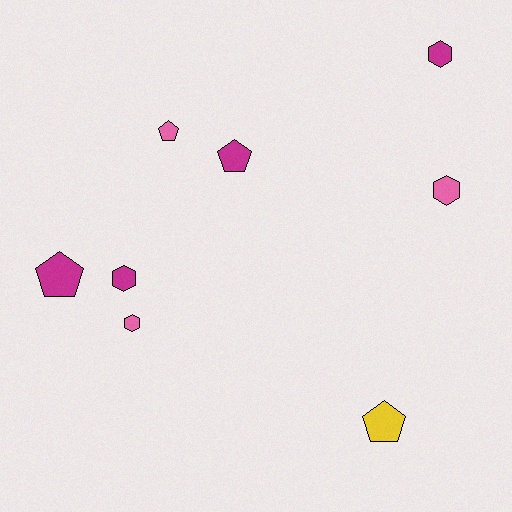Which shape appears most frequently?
Pentagon, with 4 objects.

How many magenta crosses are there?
There are no magenta crosses.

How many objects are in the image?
There are 8 objects.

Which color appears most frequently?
Magenta, with 4 objects.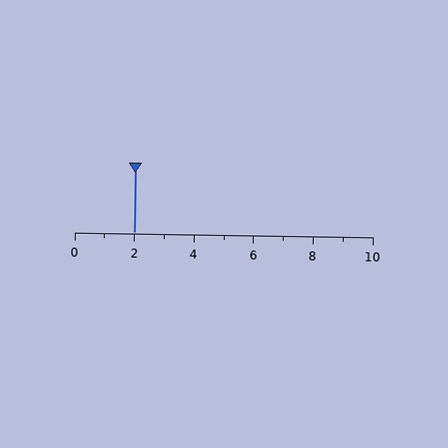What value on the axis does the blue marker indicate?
The marker indicates approximately 2.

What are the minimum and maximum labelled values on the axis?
The axis runs from 0 to 10.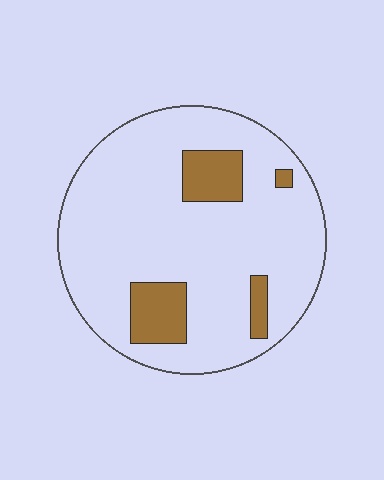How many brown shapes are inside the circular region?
4.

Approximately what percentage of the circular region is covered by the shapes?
Approximately 15%.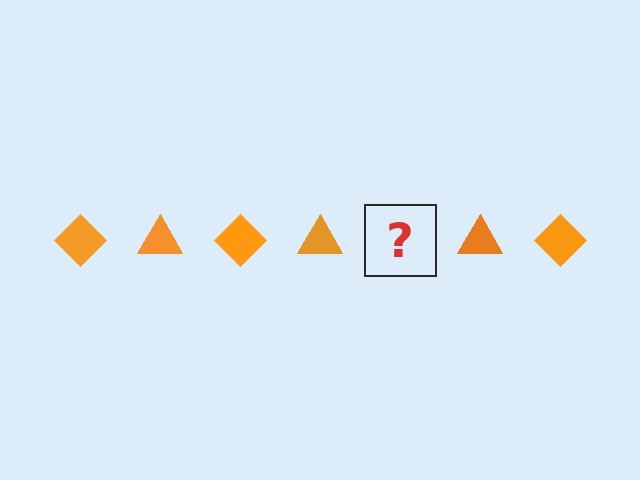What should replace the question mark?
The question mark should be replaced with an orange diamond.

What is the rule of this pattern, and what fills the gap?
The rule is that the pattern cycles through diamond, triangle shapes in orange. The gap should be filled with an orange diamond.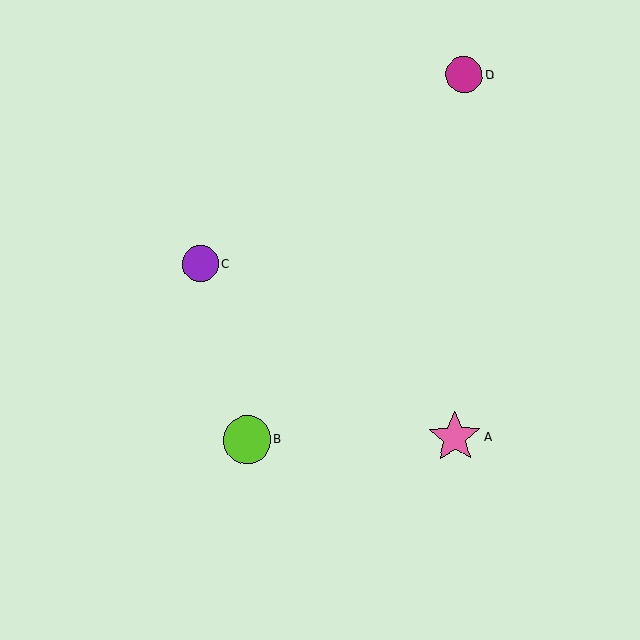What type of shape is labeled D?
Shape D is a magenta circle.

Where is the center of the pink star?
The center of the pink star is at (455, 437).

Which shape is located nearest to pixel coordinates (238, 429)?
The lime circle (labeled B) at (247, 440) is nearest to that location.